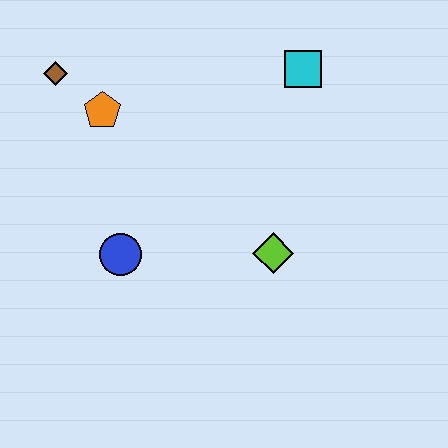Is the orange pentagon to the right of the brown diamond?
Yes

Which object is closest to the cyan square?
The lime diamond is closest to the cyan square.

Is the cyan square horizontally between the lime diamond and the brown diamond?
No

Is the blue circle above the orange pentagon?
No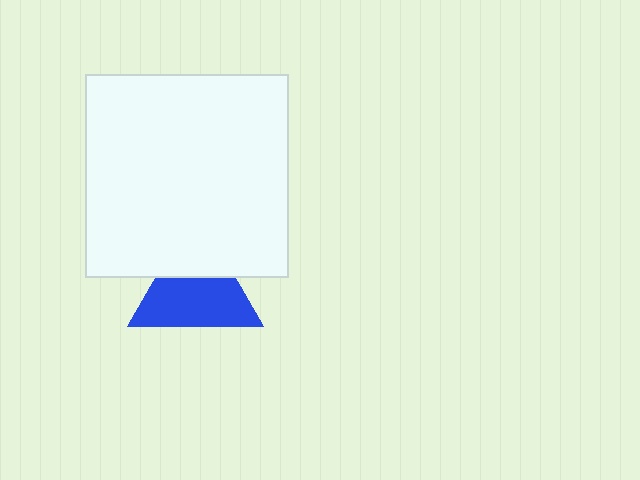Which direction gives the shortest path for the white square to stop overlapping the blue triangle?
Moving up gives the shortest separation.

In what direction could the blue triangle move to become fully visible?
The blue triangle could move down. That would shift it out from behind the white square entirely.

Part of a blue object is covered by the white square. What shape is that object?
It is a triangle.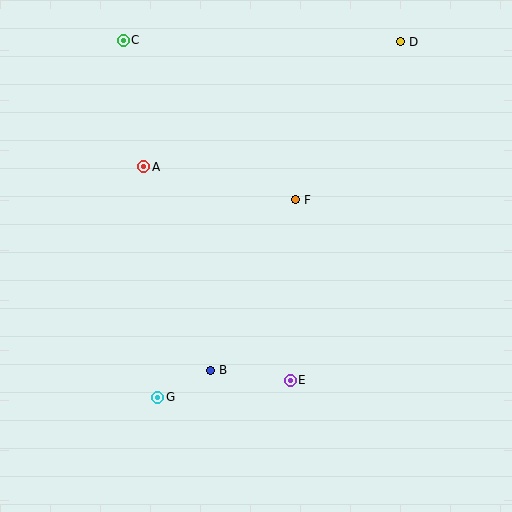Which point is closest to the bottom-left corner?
Point G is closest to the bottom-left corner.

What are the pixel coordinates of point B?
Point B is at (211, 370).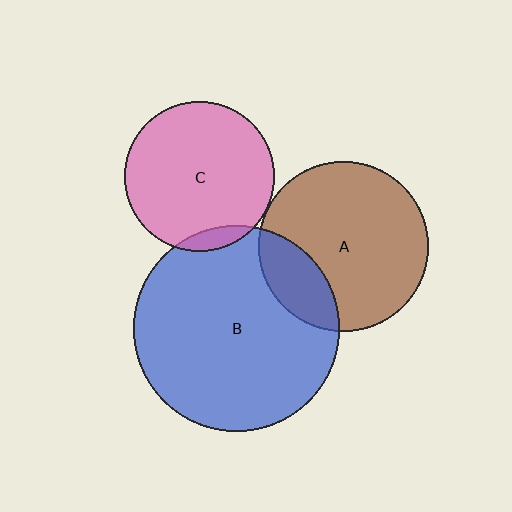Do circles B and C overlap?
Yes.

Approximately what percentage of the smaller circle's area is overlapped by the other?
Approximately 5%.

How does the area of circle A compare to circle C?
Approximately 1.3 times.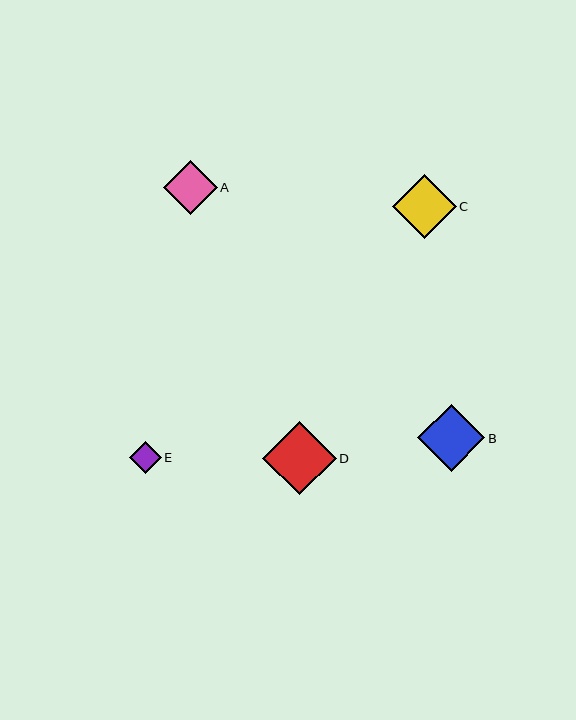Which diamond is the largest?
Diamond D is the largest with a size of approximately 73 pixels.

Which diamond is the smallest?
Diamond E is the smallest with a size of approximately 32 pixels.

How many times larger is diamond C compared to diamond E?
Diamond C is approximately 2.0 times the size of diamond E.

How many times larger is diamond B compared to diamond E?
Diamond B is approximately 2.1 times the size of diamond E.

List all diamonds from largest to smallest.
From largest to smallest: D, B, C, A, E.